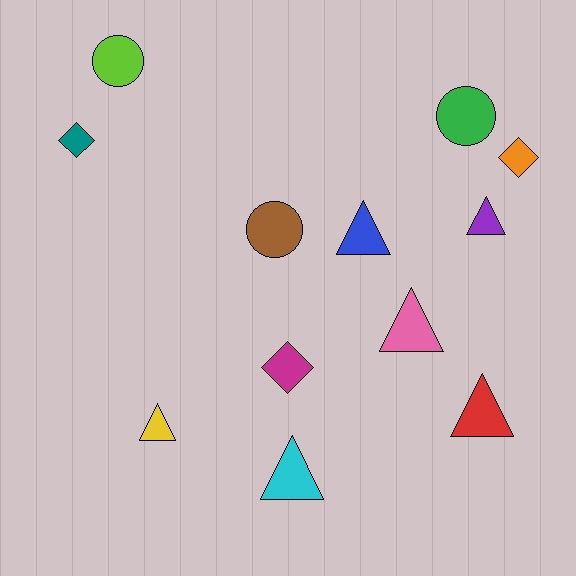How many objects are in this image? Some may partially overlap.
There are 12 objects.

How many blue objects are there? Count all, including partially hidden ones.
There is 1 blue object.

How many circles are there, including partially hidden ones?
There are 3 circles.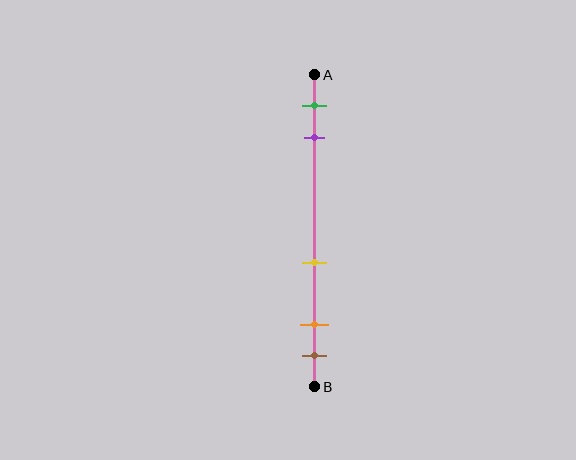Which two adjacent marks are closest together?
The orange and brown marks are the closest adjacent pair.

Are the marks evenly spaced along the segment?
No, the marks are not evenly spaced.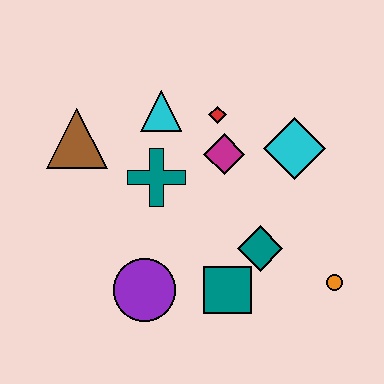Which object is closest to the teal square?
The teal diamond is closest to the teal square.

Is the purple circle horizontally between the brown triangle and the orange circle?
Yes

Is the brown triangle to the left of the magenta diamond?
Yes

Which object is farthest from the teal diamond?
The brown triangle is farthest from the teal diamond.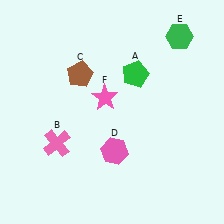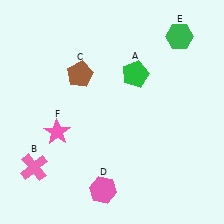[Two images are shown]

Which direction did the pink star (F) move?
The pink star (F) moved left.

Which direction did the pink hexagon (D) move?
The pink hexagon (D) moved down.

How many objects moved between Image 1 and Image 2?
3 objects moved between the two images.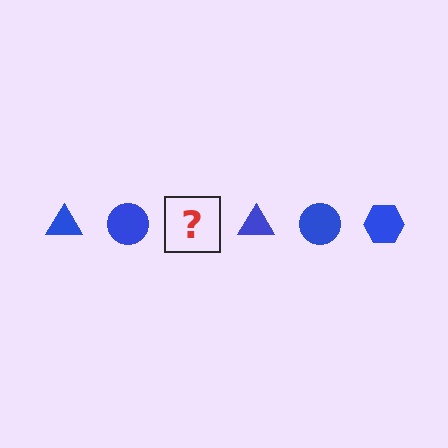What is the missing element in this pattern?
The missing element is a blue hexagon.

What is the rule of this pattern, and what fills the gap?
The rule is that the pattern cycles through triangle, circle, hexagon shapes in blue. The gap should be filled with a blue hexagon.